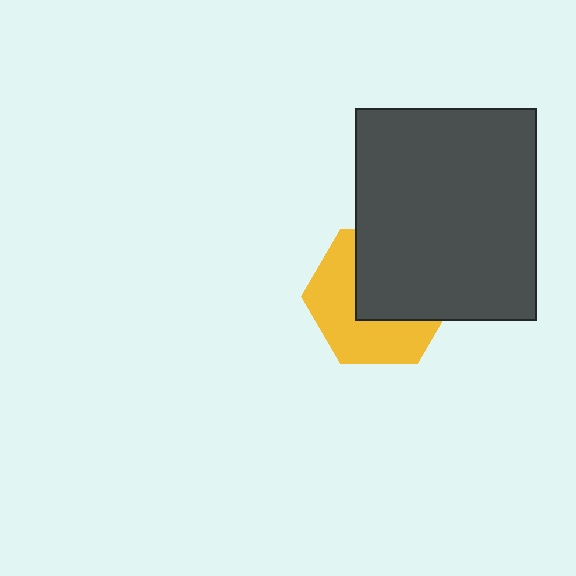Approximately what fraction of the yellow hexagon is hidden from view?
Roughly 50% of the yellow hexagon is hidden behind the dark gray rectangle.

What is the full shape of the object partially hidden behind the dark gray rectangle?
The partially hidden object is a yellow hexagon.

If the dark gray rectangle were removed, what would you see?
You would see the complete yellow hexagon.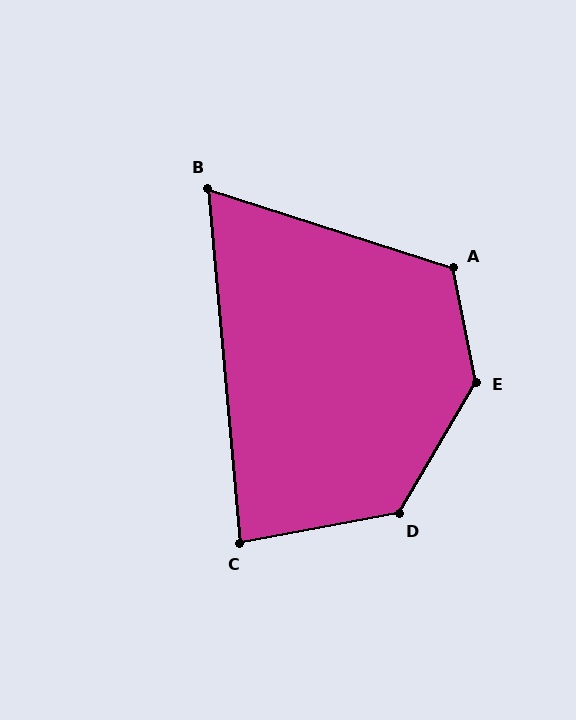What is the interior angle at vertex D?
Approximately 131 degrees (obtuse).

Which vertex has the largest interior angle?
E, at approximately 138 degrees.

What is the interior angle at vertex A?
Approximately 119 degrees (obtuse).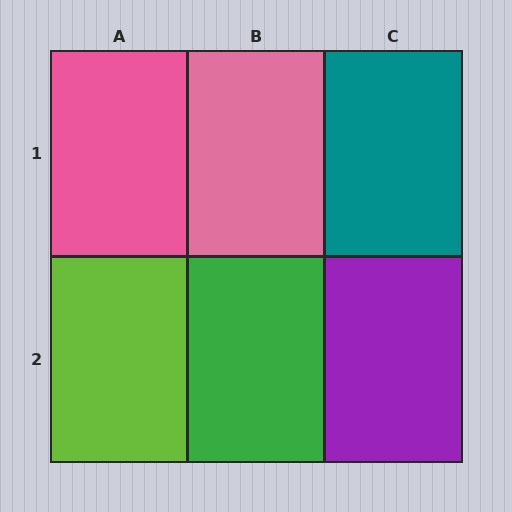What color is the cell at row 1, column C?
Teal.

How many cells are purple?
1 cell is purple.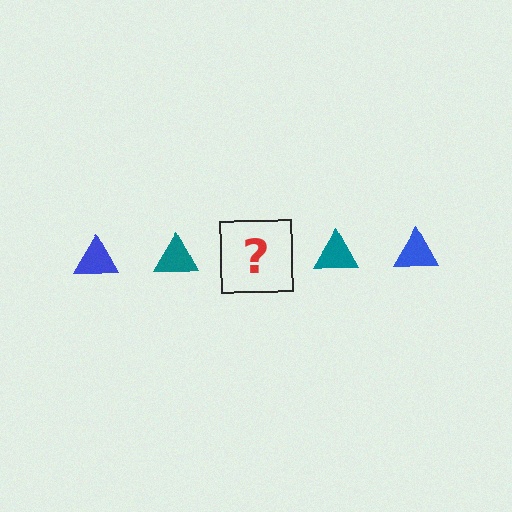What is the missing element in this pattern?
The missing element is a blue triangle.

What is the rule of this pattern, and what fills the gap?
The rule is that the pattern cycles through blue, teal triangles. The gap should be filled with a blue triangle.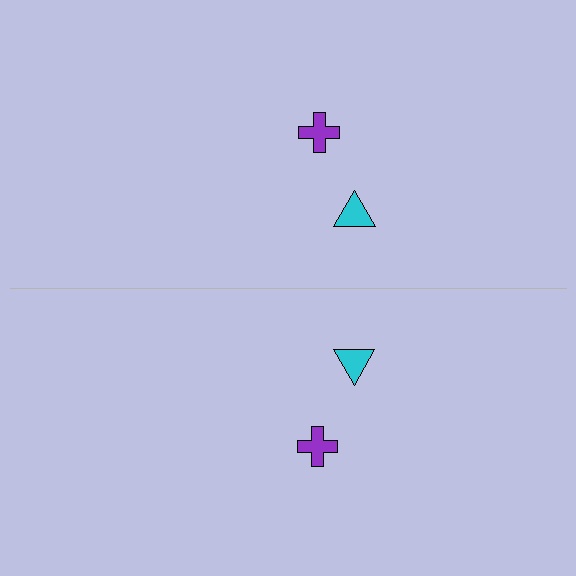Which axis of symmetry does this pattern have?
The pattern has a horizontal axis of symmetry running through the center of the image.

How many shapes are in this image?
There are 4 shapes in this image.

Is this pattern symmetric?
Yes, this pattern has bilateral (reflection) symmetry.